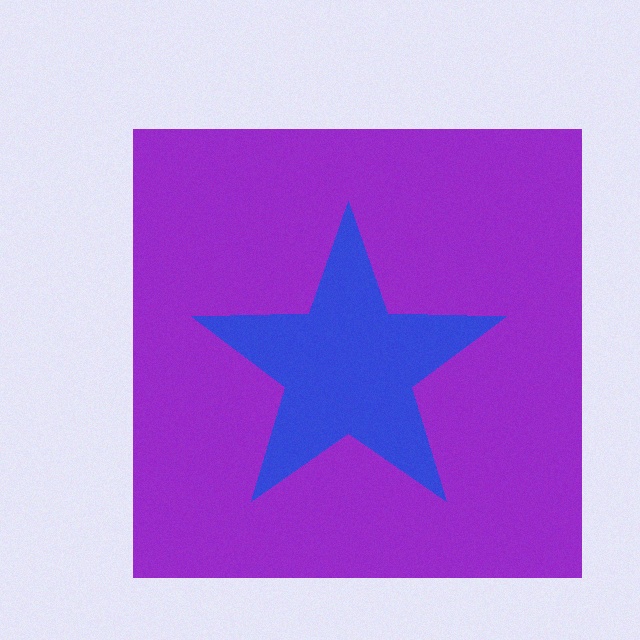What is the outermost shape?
The purple square.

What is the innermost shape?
The blue star.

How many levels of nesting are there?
2.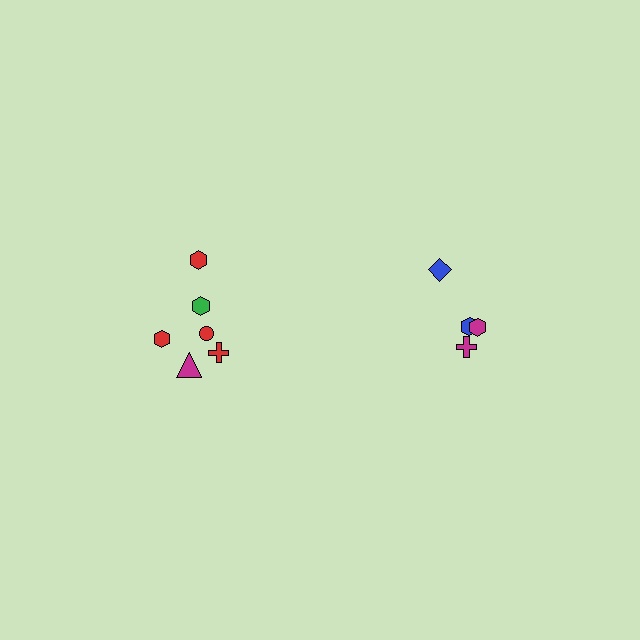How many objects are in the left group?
There are 6 objects.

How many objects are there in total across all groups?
There are 10 objects.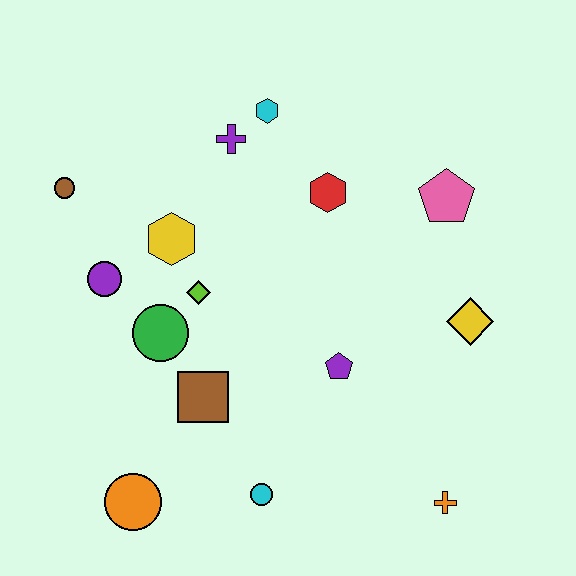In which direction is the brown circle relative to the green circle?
The brown circle is above the green circle.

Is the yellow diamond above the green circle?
Yes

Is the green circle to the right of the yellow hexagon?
No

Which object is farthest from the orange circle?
The pink pentagon is farthest from the orange circle.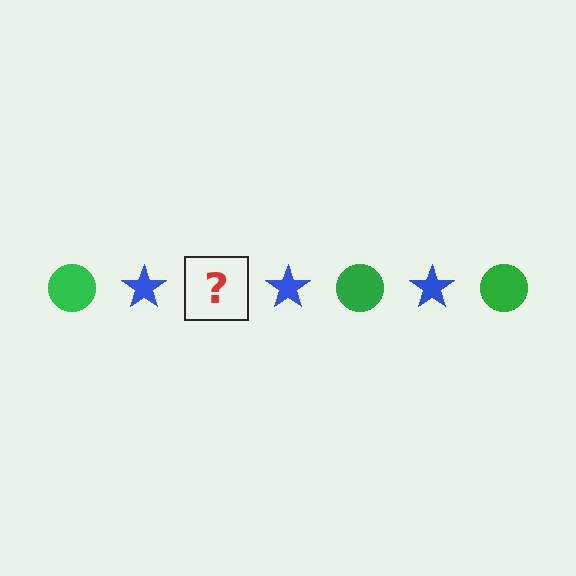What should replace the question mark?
The question mark should be replaced with a green circle.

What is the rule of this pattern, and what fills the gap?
The rule is that the pattern alternates between green circle and blue star. The gap should be filled with a green circle.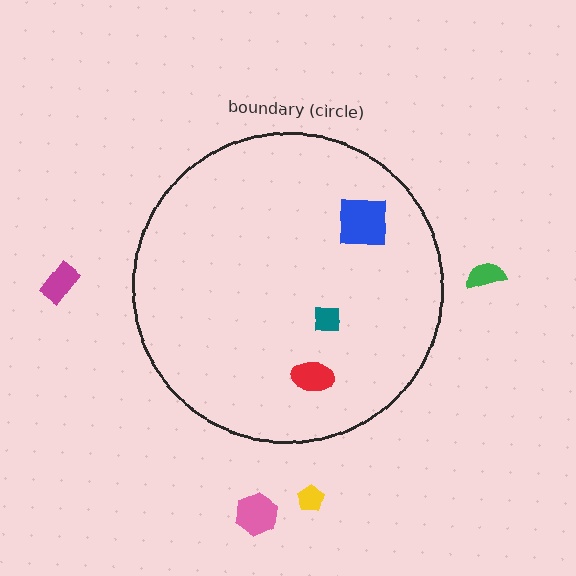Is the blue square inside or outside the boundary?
Inside.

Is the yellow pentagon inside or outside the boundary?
Outside.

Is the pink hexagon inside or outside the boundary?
Outside.